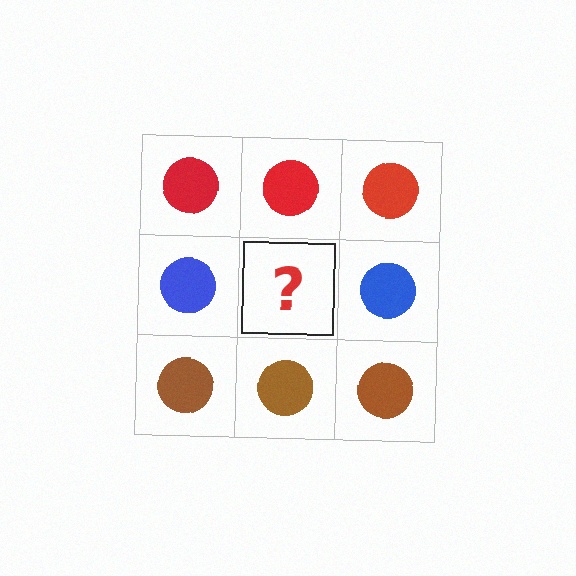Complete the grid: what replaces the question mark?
The question mark should be replaced with a blue circle.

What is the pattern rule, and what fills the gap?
The rule is that each row has a consistent color. The gap should be filled with a blue circle.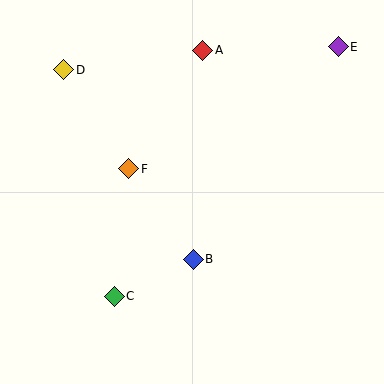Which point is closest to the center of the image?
Point F at (129, 169) is closest to the center.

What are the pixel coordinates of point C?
Point C is at (114, 296).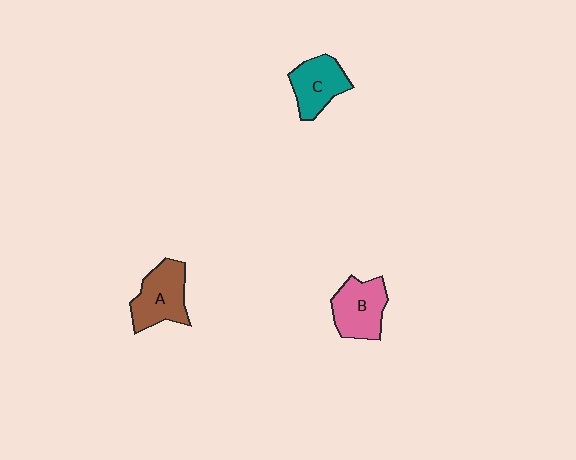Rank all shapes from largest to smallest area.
From largest to smallest: A (brown), B (pink), C (teal).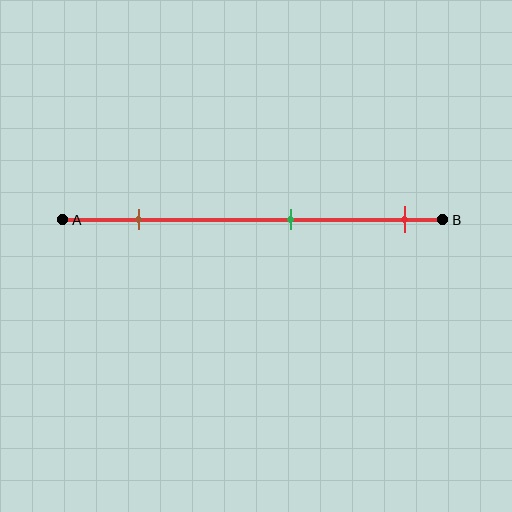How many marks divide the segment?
There are 3 marks dividing the segment.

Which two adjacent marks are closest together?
The green and red marks are the closest adjacent pair.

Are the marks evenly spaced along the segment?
Yes, the marks are approximately evenly spaced.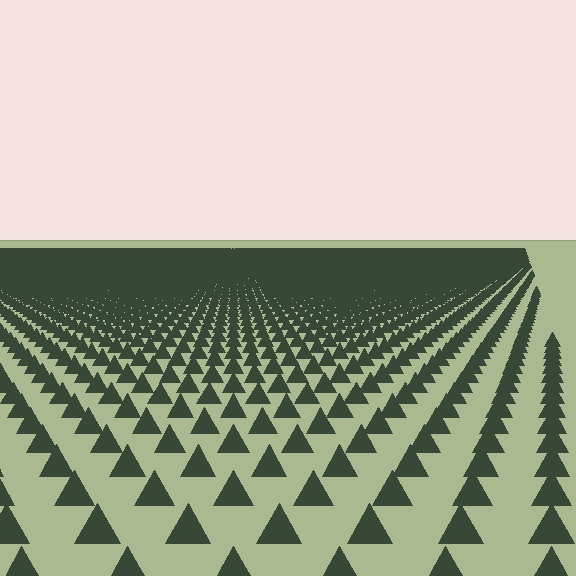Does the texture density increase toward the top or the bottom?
Density increases toward the top.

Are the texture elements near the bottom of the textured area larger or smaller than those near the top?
Larger. Near the bottom, elements are closer to the viewer and appear at a bigger on-screen size.